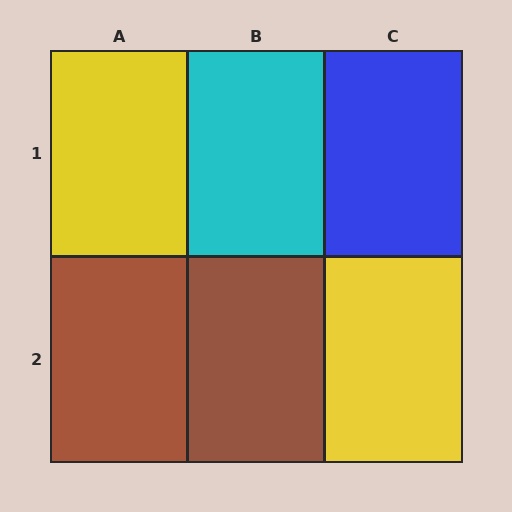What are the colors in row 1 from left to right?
Yellow, cyan, blue.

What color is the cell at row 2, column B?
Brown.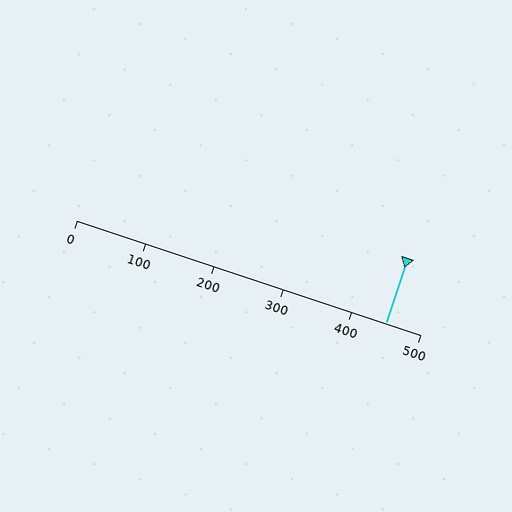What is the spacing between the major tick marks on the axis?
The major ticks are spaced 100 apart.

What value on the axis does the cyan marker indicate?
The marker indicates approximately 450.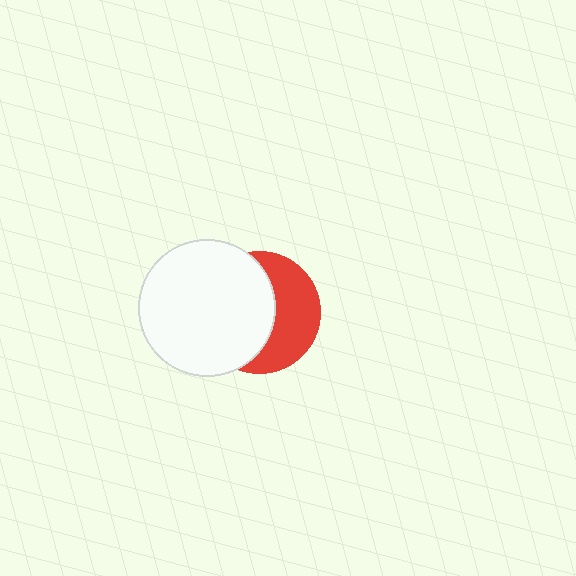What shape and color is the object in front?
The object in front is a white circle.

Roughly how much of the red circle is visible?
A small part of it is visible (roughly 44%).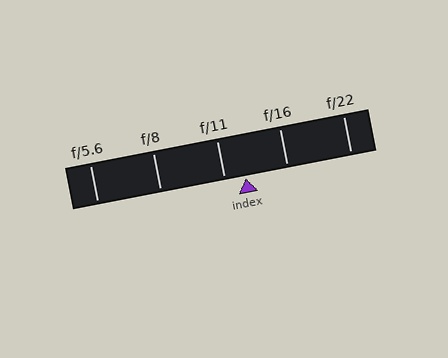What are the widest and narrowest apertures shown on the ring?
The widest aperture shown is f/5.6 and the narrowest is f/22.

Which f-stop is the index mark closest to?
The index mark is closest to f/11.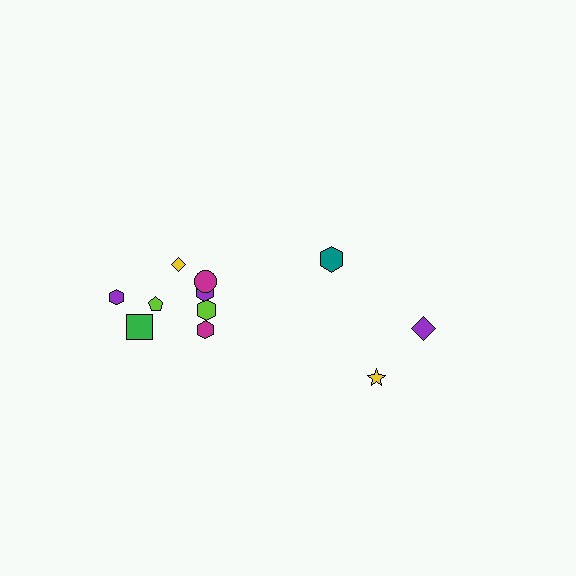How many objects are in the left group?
There are 8 objects.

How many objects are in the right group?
There are 3 objects.